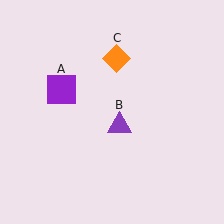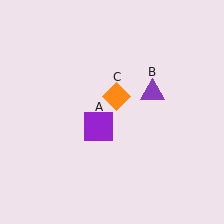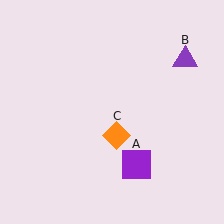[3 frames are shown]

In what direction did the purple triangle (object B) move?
The purple triangle (object B) moved up and to the right.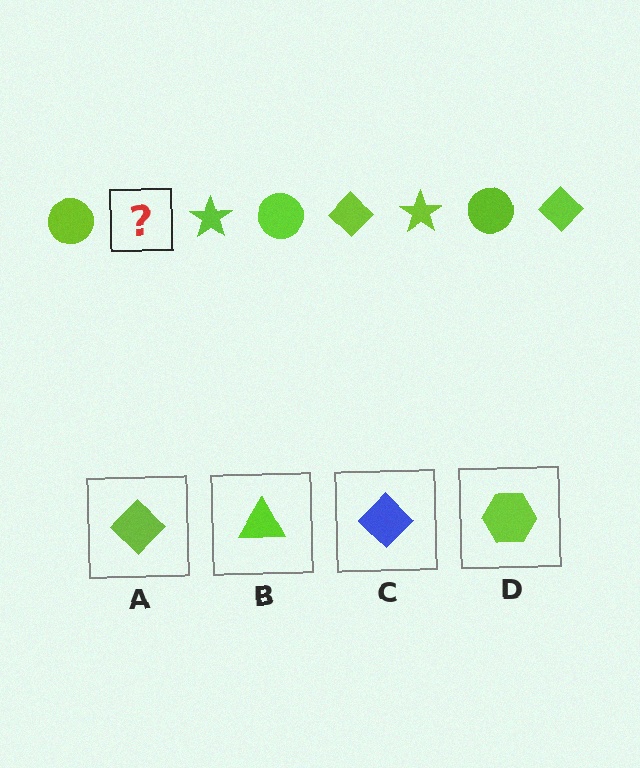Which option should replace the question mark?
Option A.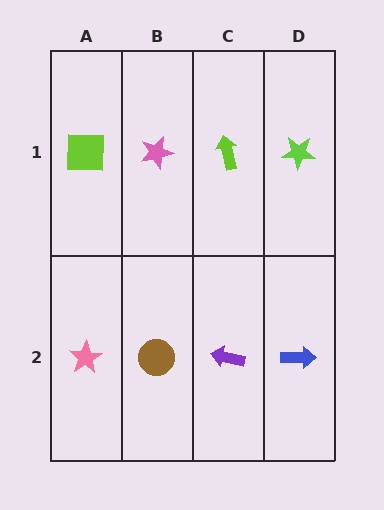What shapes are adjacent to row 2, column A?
A lime square (row 1, column A), a brown circle (row 2, column B).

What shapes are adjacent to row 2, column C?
A lime arrow (row 1, column C), a brown circle (row 2, column B), a blue arrow (row 2, column D).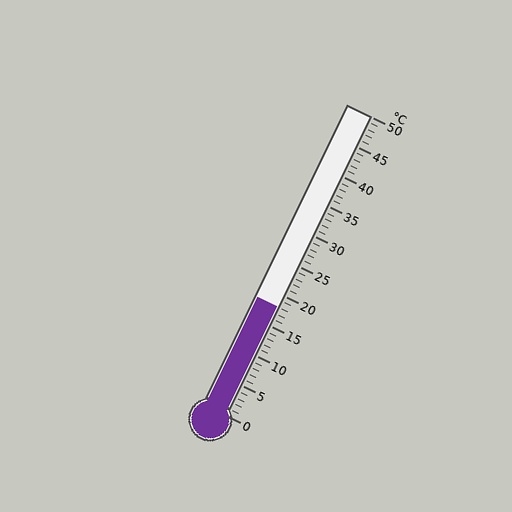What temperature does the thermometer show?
The thermometer shows approximately 18°C.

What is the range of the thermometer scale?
The thermometer scale ranges from 0°C to 50°C.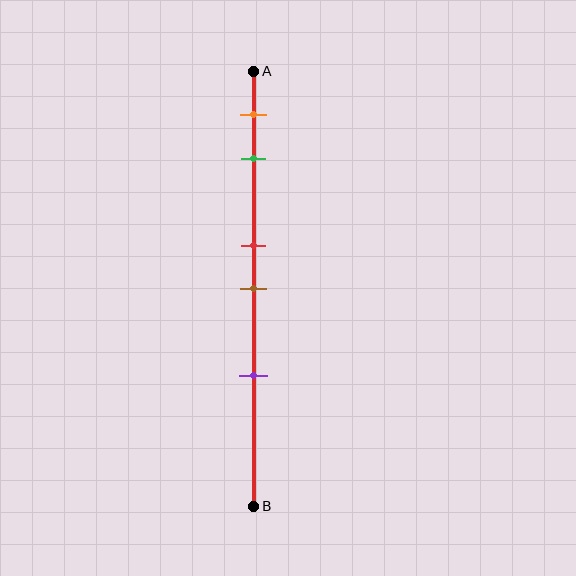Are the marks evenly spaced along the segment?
No, the marks are not evenly spaced.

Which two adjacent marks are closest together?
The red and brown marks are the closest adjacent pair.